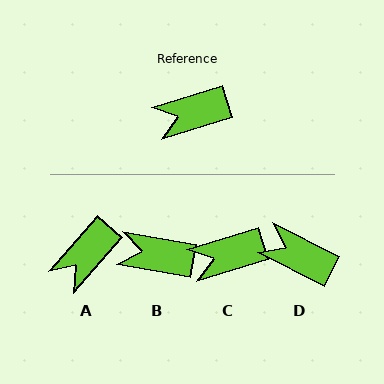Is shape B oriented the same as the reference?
No, it is off by about 28 degrees.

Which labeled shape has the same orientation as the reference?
C.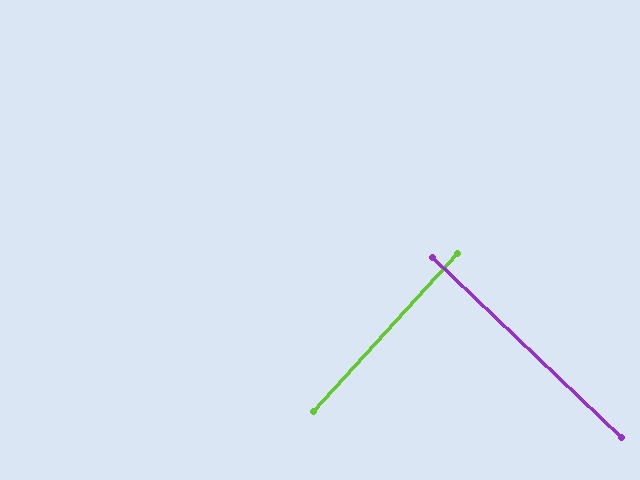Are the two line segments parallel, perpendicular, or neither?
Perpendicular — they meet at approximately 89°.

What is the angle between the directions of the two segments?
Approximately 89 degrees.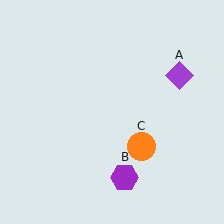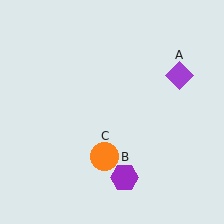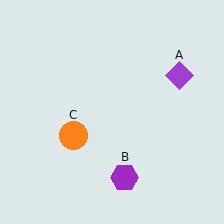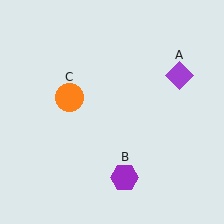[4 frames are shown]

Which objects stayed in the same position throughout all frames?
Purple diamond (object A) and purple hexagon (object B) remained stationary.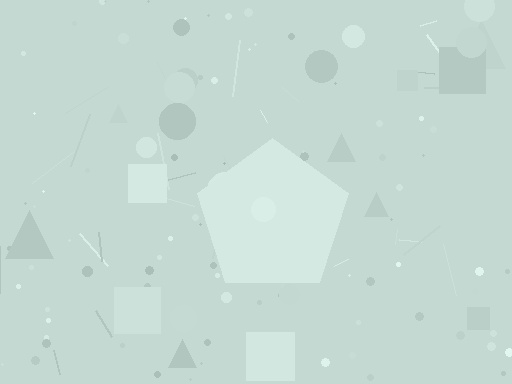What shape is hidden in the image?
A pentagon is hidden in the image.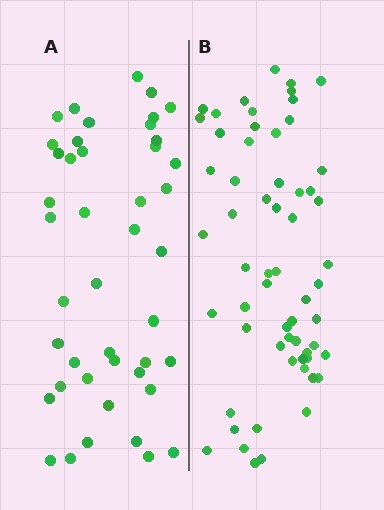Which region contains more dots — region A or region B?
Region B (the right region) has more dots.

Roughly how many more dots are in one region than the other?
Region B has approximately 15 more dots than region A.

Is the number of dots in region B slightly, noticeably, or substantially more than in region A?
Region B has noticeably more, but not dramatically so. The ratio is roughly 1.4 to 1.